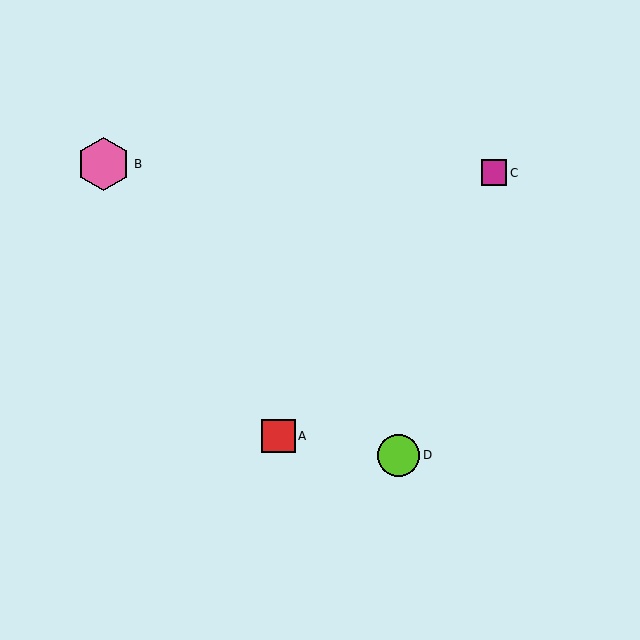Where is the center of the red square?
The center of the red square is at (279, 436).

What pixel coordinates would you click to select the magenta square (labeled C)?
Click at (494, 173) to select the magenta square C.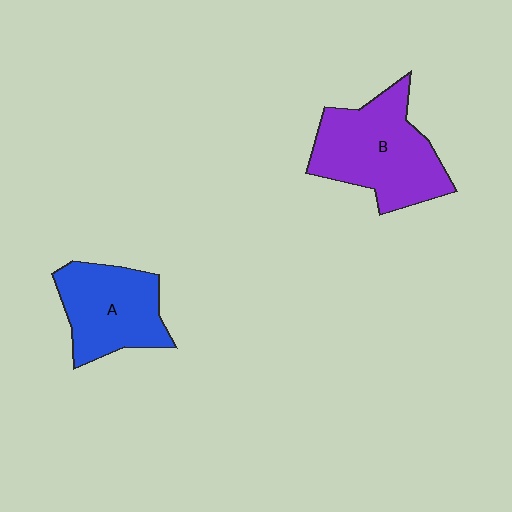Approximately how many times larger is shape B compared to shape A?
Approximately 1.3 times.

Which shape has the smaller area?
Shape A (blue).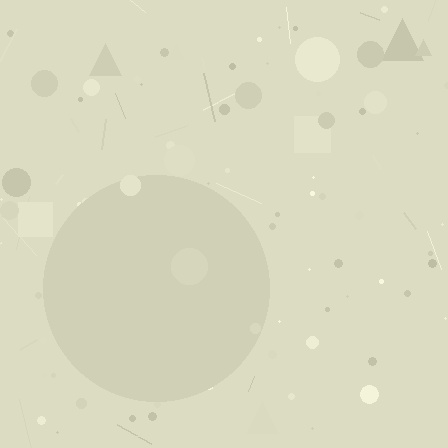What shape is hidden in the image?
A circle is hidden in the image.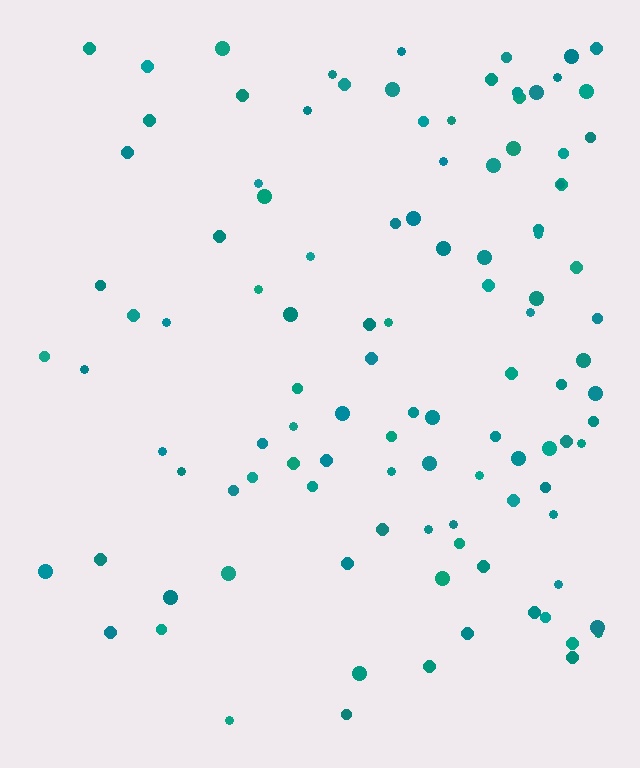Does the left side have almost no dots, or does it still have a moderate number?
Still a moderate number, just noticeably fewer than the right.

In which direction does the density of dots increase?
From left to right, with the right side densest.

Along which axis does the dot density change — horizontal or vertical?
Horizontal.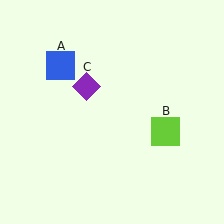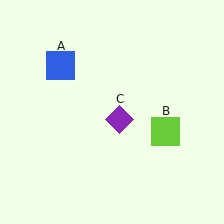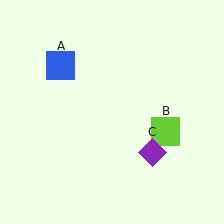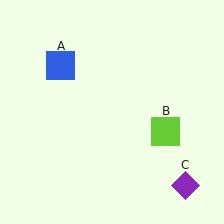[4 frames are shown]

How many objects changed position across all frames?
1 object changed position: purple diamond (object C).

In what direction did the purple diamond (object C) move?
The purple diamond (object C) moved down and to the right.